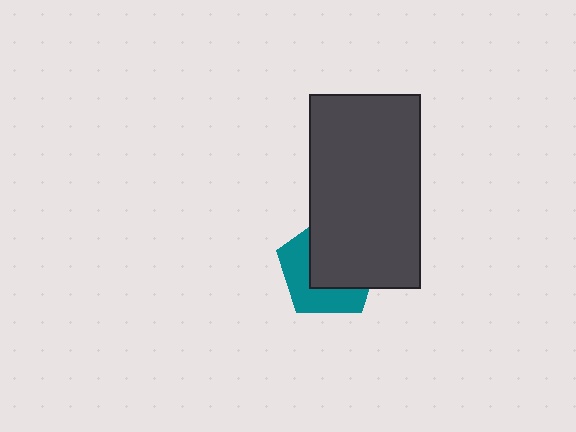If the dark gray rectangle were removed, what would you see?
You would see the complete teal pentagon.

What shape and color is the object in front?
The object in front is a dark gray rectangle.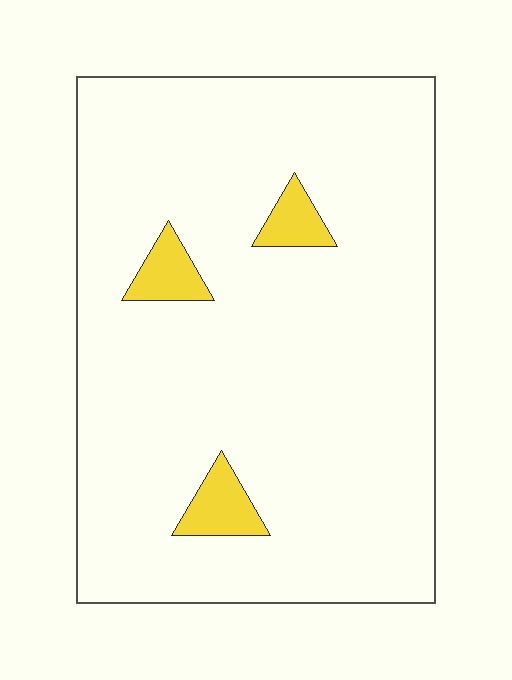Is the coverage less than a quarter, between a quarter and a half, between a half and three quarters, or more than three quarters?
Less than a quarter.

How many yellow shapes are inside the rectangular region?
3.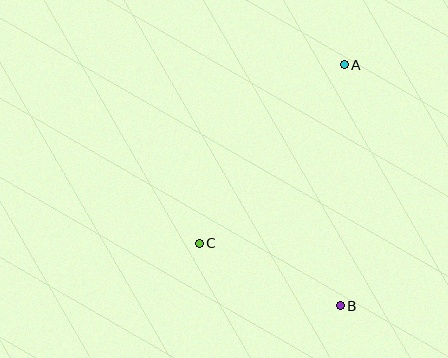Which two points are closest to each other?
Points B and C are closest to each other.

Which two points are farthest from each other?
Points A and B are farthest from each other.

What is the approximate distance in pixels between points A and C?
The distance between A and C is approximately 230 pixels.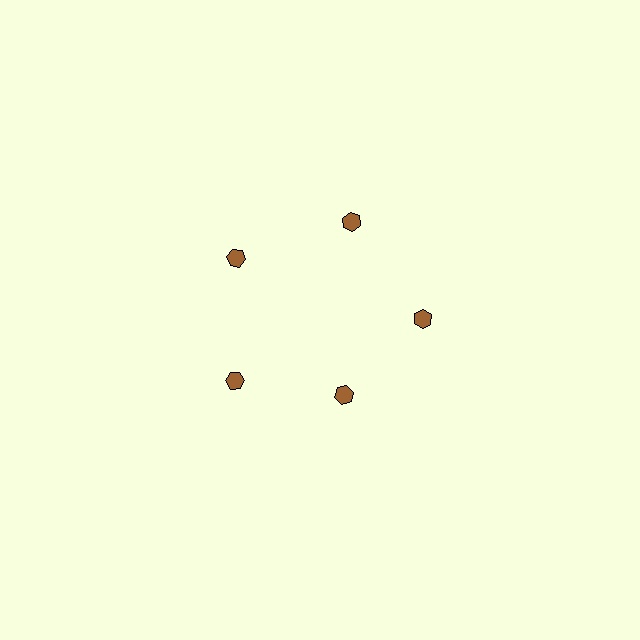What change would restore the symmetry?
The symmetry would be restored by moving it outward, back onto the ring so that all 5 hexagons sit at equal angles and equal distance from the center.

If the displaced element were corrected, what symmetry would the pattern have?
It would have 5-fold rotational symmetry — the pattern would map onto itself every 72 degrees.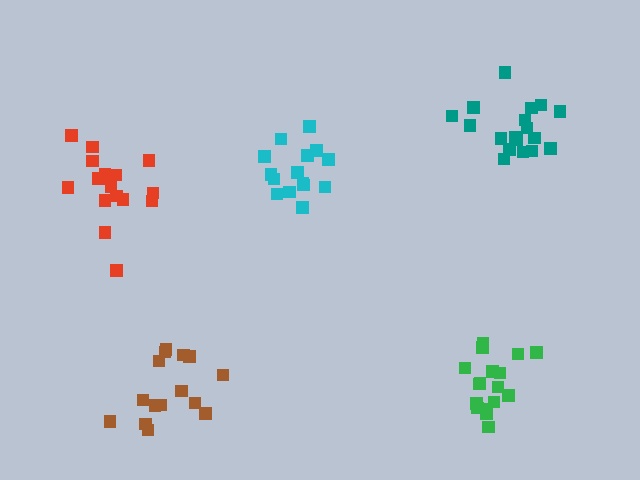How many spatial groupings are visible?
There are 5 spatial groupings.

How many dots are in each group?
Group 1: 15 dots, Group 2: 16 dots, Group 3: 18 dots, Group 4: 15 dots, Group 5: 17 dots (81 total).